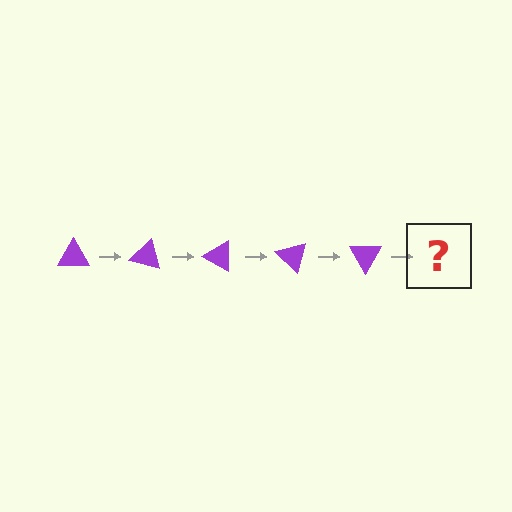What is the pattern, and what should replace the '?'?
The pattern is that the triangle rotates 15 degrees each step. The '?' should be a purple triangle rotated 75 degrees.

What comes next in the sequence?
The next element should be a purple triangle rotated 75 degrees.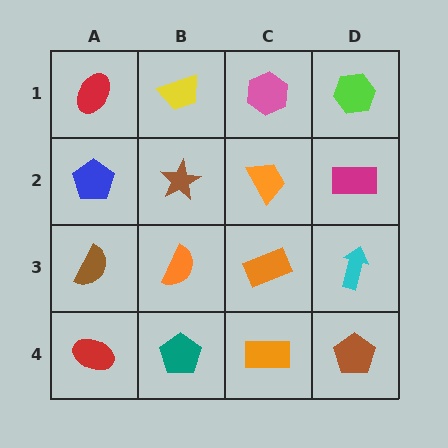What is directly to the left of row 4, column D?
An orange rectangle.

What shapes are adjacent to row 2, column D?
A lime hexagon (row 1, column D), a cyan arrow (row 3, column D), an orange trapezoid (row 2, column C).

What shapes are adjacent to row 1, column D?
A magenta rectangle (row 2, column D), a pink hexagon (row 1, column C).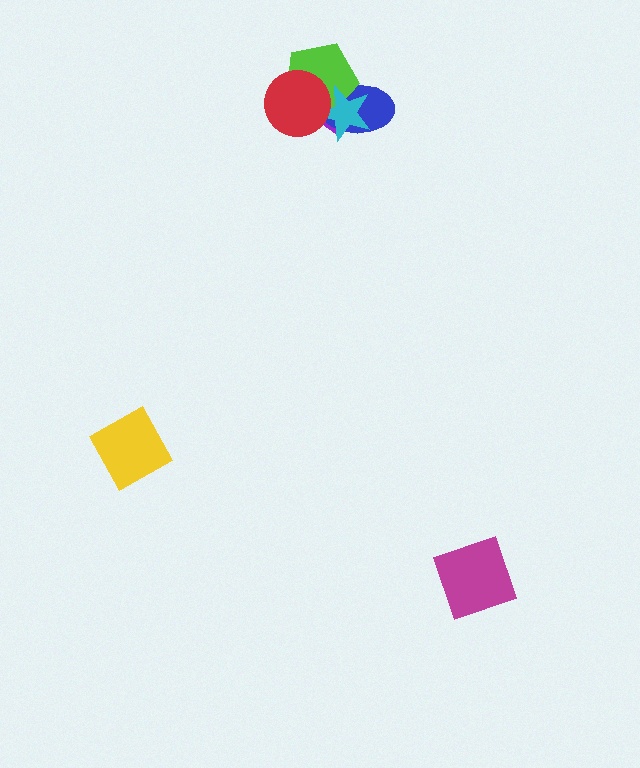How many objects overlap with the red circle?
4 objects overlap with the red circle.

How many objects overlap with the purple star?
4 objects overlap with the purple star.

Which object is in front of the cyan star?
The red circle is in front of the cyan star.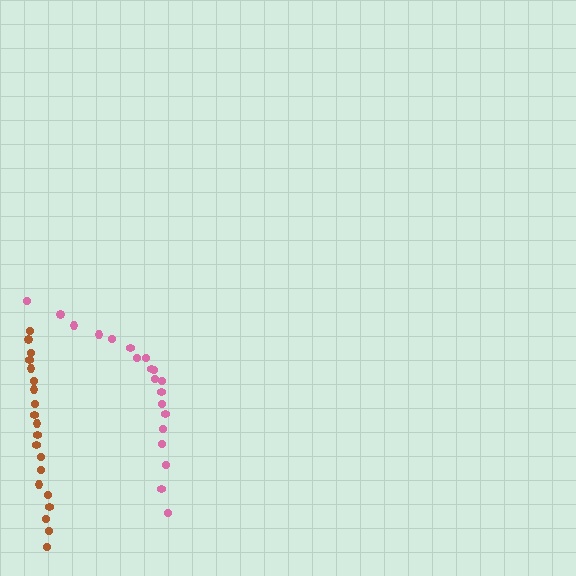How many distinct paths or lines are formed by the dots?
There are 2 distinct paths.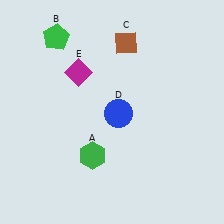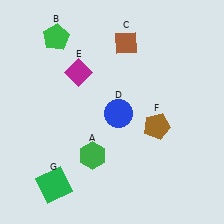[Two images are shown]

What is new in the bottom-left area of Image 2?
A green square (G) was added in the bottom-left area of Image 2.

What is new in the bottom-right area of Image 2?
A brown pentagon (F) was added in the bottom-right area of Image 2.